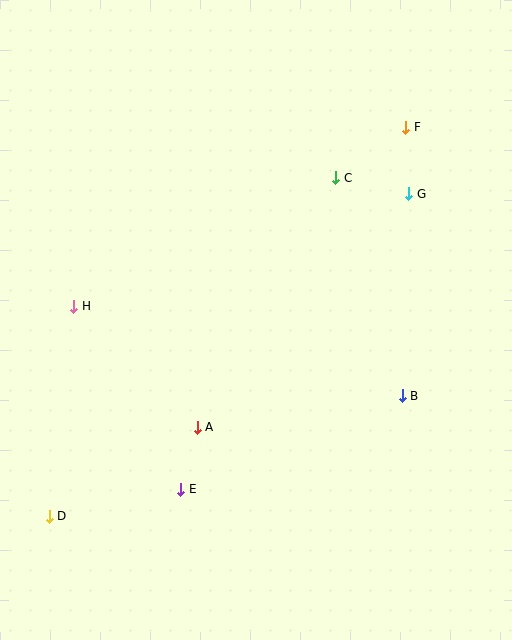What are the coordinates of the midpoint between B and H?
The midpoint between B and H is at (238, 351).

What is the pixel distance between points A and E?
The distance between A and E is 64 pixels.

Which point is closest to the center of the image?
Point A at (197, 427) is closest to the center.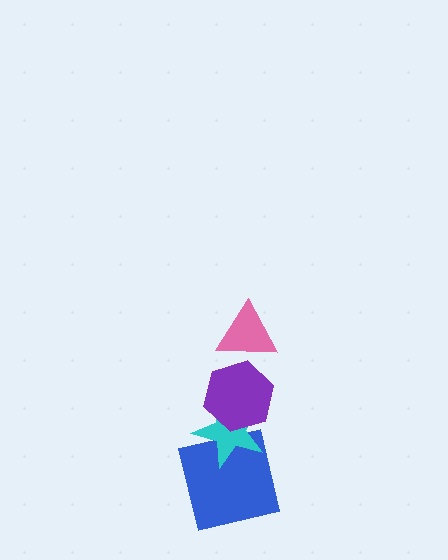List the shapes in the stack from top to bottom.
From top to bottom: the pink triangle, the purple hexagon, the cyan star, the blue square.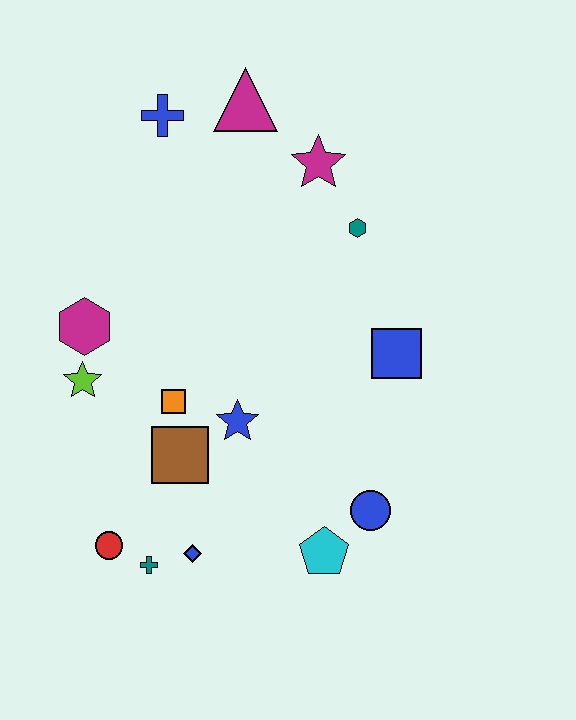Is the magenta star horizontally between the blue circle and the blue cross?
Yes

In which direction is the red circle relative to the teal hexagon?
The red circle is below the teal hexagon.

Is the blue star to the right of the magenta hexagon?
Yes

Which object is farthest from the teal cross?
The magenta triangle is farthest from the teal cross.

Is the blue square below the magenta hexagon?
Yes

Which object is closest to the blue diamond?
The teal cross is closest to the blue diamond.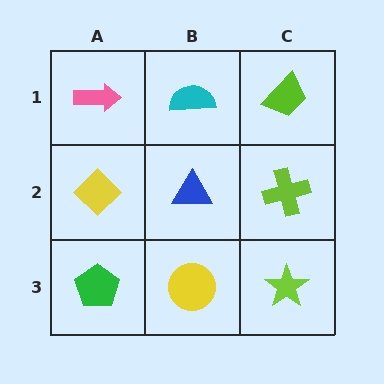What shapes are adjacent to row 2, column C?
A lime trapezoid (row 1, column C), a lime star (row 3, column C), a blue triangle (row 2, column B).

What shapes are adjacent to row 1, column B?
A blue triangle (row 2, column B), a pink arrow (row 1, column A), a lime trapezoid (row 1, column C).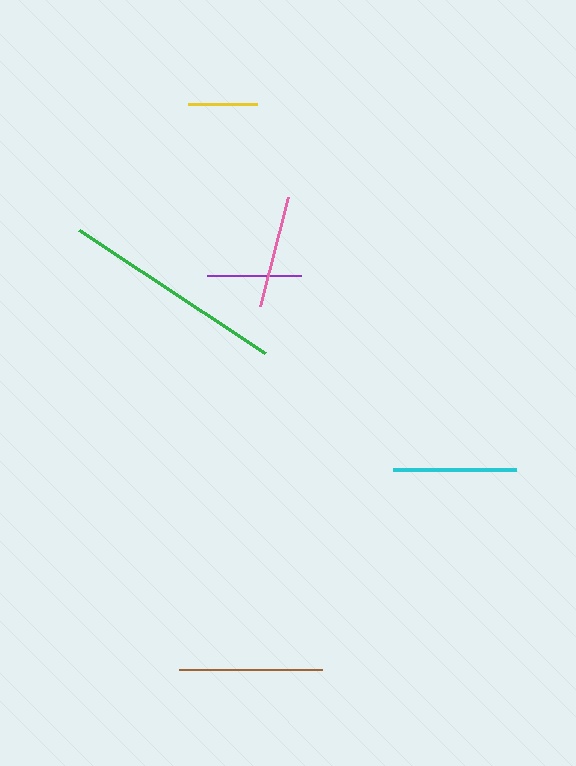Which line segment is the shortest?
The yellow line is the shortest at approximately 70 pixels.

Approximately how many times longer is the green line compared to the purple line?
The green line is approximately 2.4 times the length of the purple line.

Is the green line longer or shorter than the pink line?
The green line is longer than the pink line.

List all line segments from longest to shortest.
From longest to shortest: green, brown, cyan, pink, purple, yellow.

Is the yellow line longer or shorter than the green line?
The green line is longer than the yellow line.